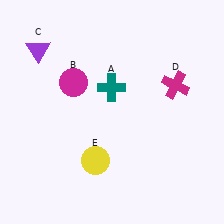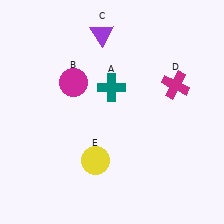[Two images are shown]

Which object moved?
The purple triangle (C) moved right.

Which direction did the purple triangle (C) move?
The purple triangle (C) moved right.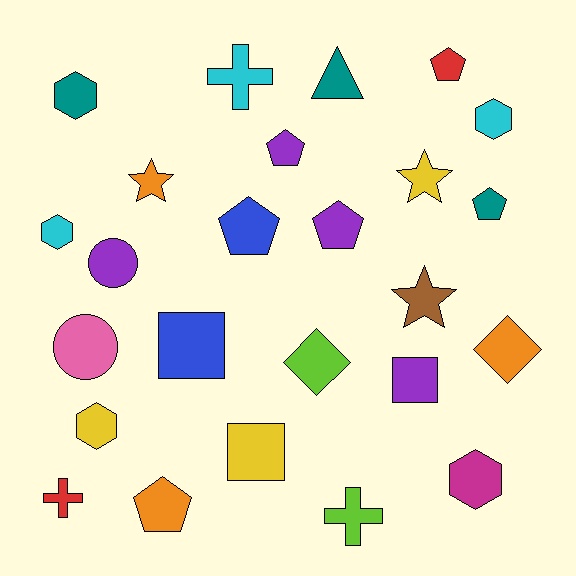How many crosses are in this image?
There are 3 crosses.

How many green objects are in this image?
There are no green objects.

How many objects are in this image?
There are 25 objects.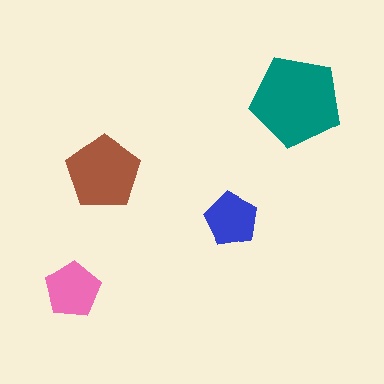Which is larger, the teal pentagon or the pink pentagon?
The teal one.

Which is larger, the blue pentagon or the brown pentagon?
The brown one.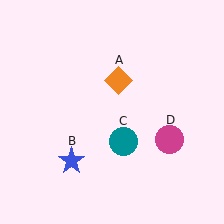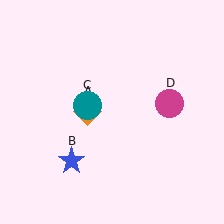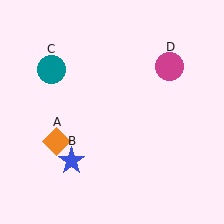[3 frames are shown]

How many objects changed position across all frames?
3 objects changed position: orange diamond (object A), teal circle (object C), magenta circle (object D).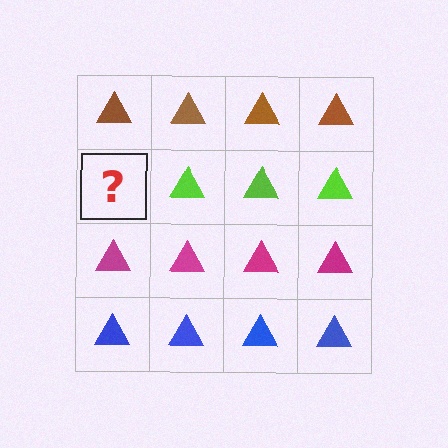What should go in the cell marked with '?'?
The missing cell should contain a lime triangle.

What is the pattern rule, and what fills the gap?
The rule is that each row has a consistent color. The gap should be filled with a lime triangle.